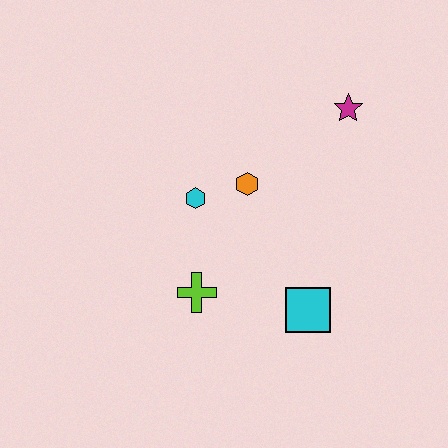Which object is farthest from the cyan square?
The magenta star is farthest from the cyan square.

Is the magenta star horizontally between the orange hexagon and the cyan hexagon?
No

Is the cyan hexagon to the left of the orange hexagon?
Yes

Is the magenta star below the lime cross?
No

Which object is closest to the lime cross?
The cyan hexagon is closest to the lime cross.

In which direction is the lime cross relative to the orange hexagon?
The lime cross is below the orange hexagon.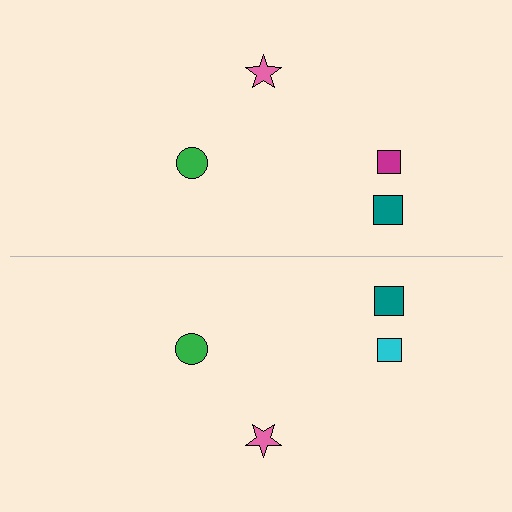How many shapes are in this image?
There are 8 shapes in this image.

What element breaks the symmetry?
The cyan square on the bottom side breaks the symmetry — its mirror counterpart is magenta.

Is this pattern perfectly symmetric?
No, the pattern is not perfectly symmetric. The cyan square on the bottom side breaks the symmetry — its mirror counterpart is magenta.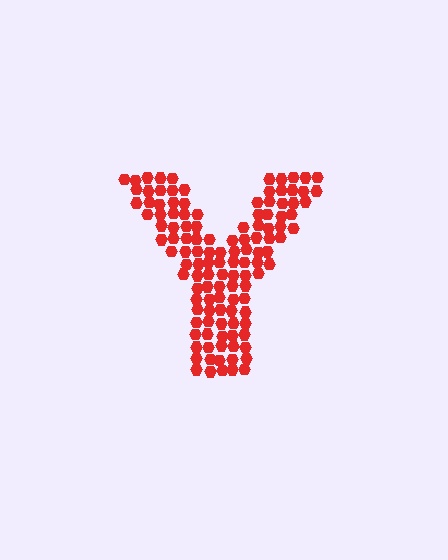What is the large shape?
The large shape is the letter Y.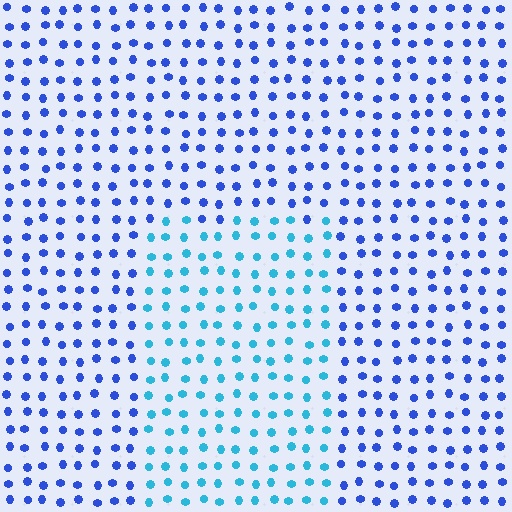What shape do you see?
I see a rectangle.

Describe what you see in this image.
The image is filled with small blue elements in a uniform arrangement. A rectangle-shaped region is visible where the elements are tinted to a slightly different hue, forming a subtle color boundary.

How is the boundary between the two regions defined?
The boundary is defined purely by a slight shift in hue (about 37 degrees). Spacing, size, and orientation are identical on both sides.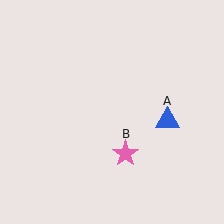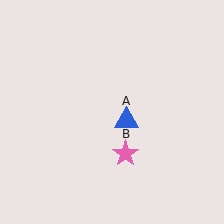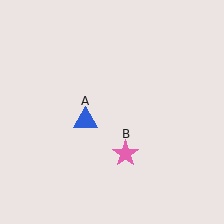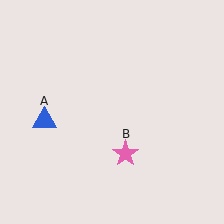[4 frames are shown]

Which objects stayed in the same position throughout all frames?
Pink star (object B) remained stationary.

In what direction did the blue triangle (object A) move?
The blue triangle (object A) moved left.